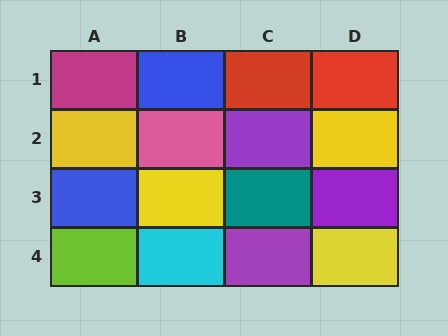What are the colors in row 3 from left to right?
Blue, yellow, teal, purple.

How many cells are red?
2 cells are red.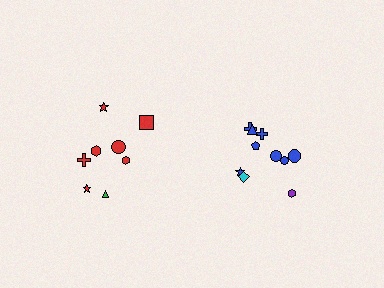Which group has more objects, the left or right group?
The right group.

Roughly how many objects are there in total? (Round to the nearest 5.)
Roughly 20 objects in total.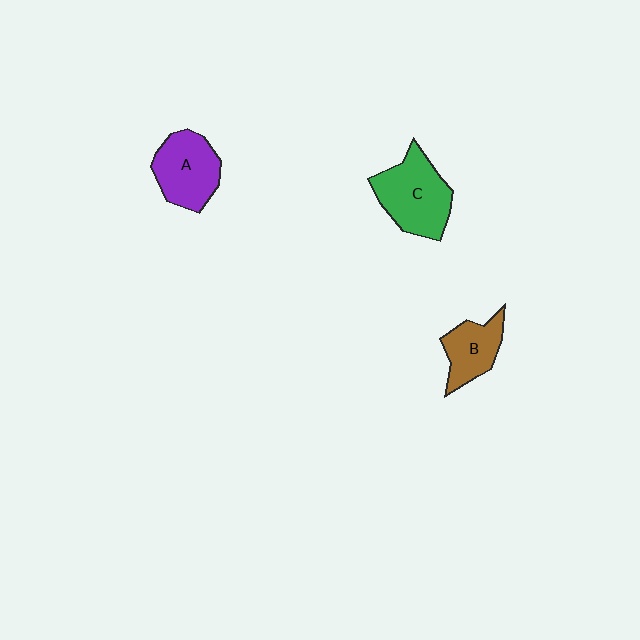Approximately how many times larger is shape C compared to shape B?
Approximately 1.5 times.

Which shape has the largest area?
Shape C (green).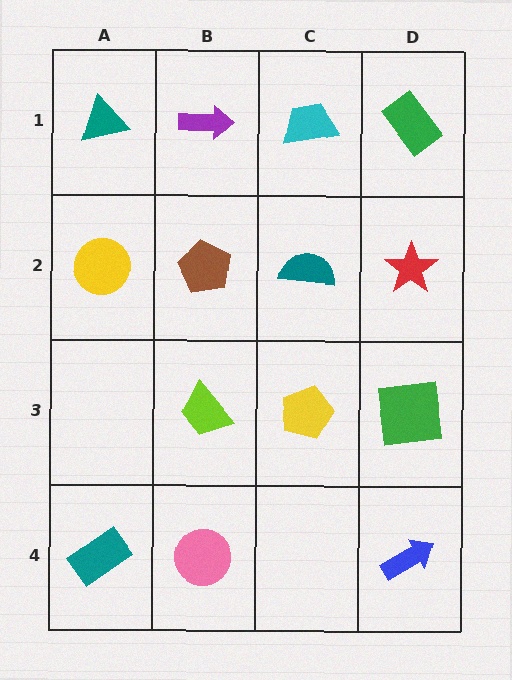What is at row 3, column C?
A yellow pentagon.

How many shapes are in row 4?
3 shapes.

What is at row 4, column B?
A pink circle.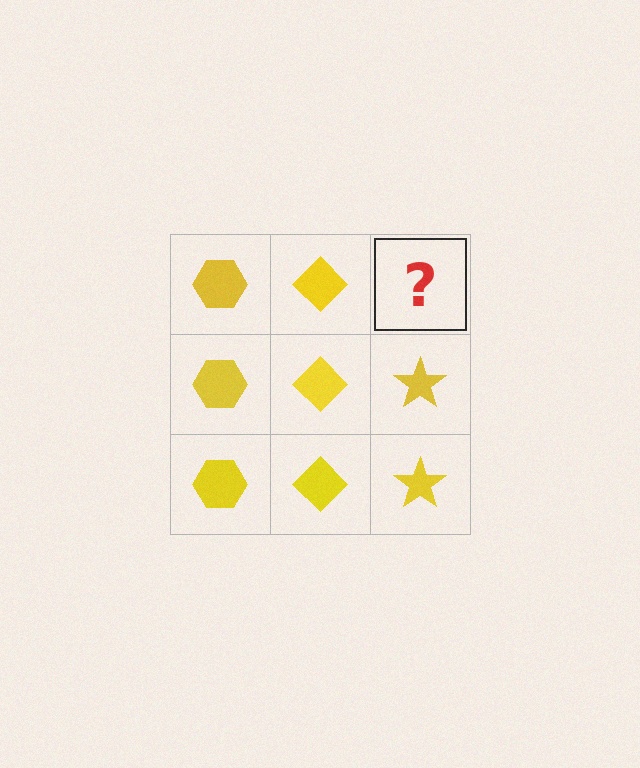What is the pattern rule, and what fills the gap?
The rule is that each column has a consistent shape. The gap should be filled with a yellow star.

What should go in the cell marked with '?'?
The missing cell should contain a yellow star.